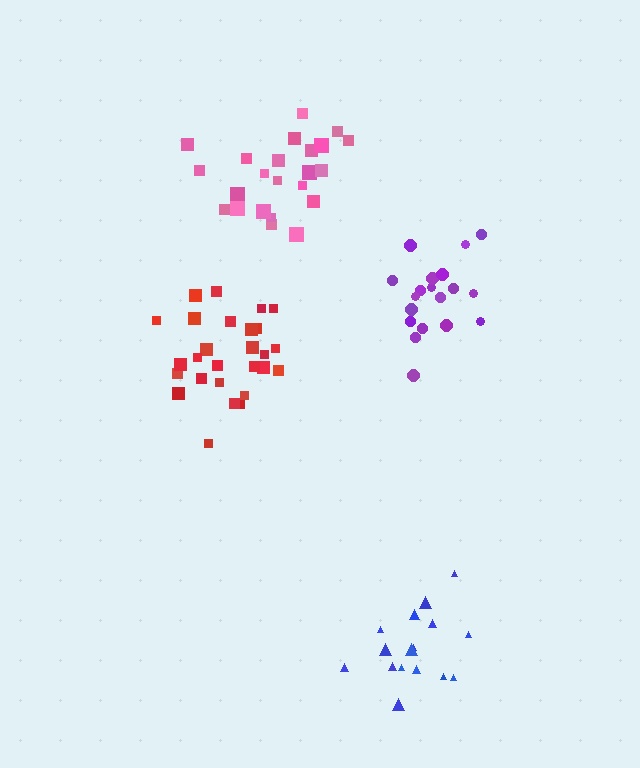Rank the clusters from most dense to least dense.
red, purple, pink, blue.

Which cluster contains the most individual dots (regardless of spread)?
Red (27).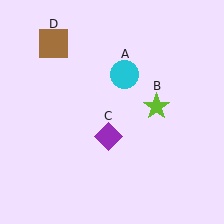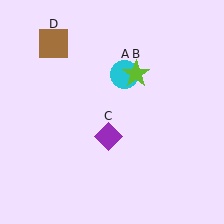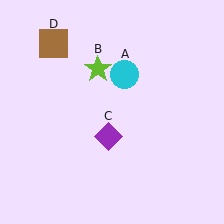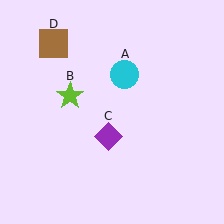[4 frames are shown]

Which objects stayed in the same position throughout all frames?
Cyan circle (object A) and purple diamond (object C) and brown square (object D) remained stationary.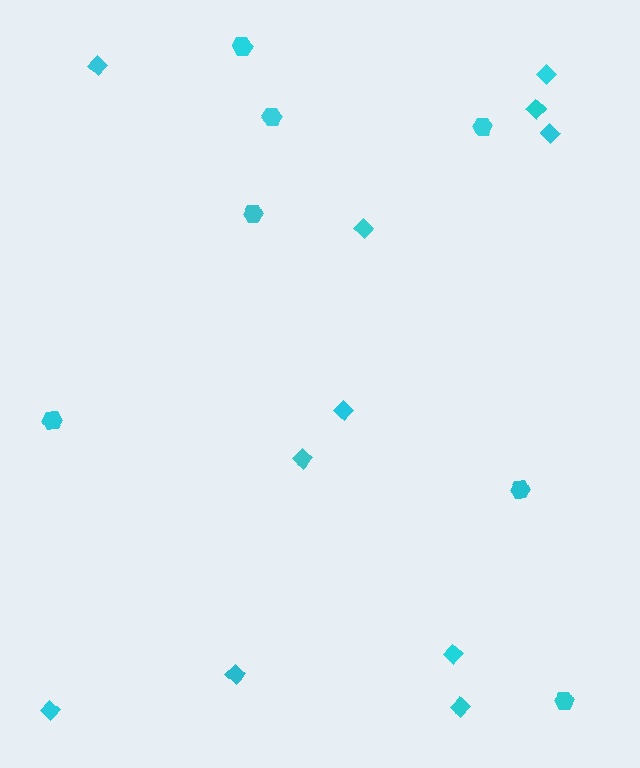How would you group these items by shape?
There are 2 groups: one group of diamonds (11) and one group of hexagons (7).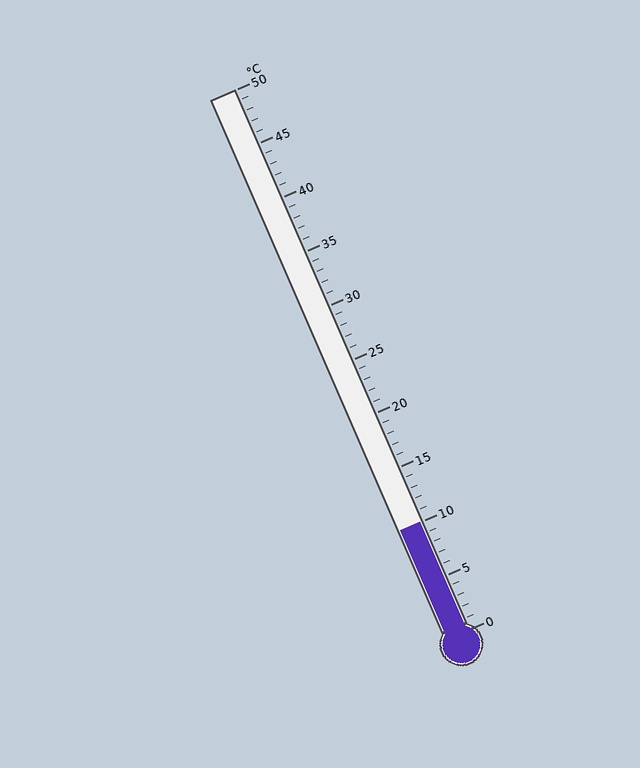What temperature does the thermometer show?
The thermometer shows approximately 10°C.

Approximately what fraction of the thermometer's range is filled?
The thermometer is filled to approximately 20% of its range.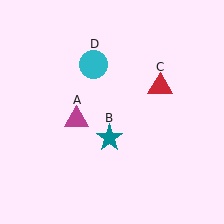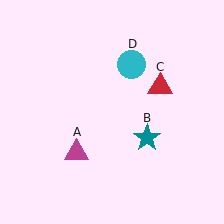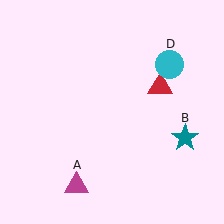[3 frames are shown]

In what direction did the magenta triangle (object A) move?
The magenta triangle (object A) moved down.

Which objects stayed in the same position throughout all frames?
Red triangle (object C) remained stationary.